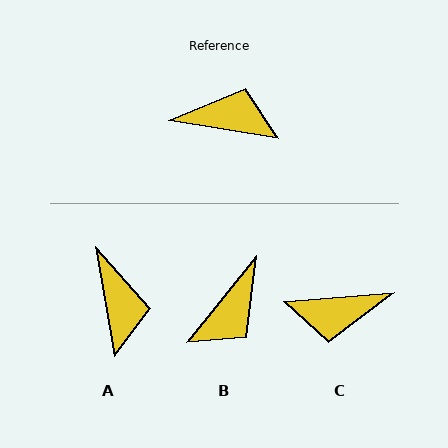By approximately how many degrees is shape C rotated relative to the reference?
Approximately 166 degrees clockwise.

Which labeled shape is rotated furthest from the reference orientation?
C, about 166 degrees away.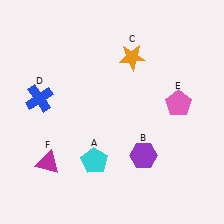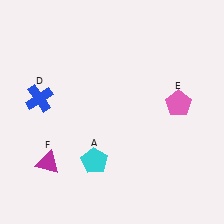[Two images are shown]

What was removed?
The orange star (C), the purple hexagon (B) were removed in Image 2.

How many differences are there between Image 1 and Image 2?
There are 2 differences between the two images.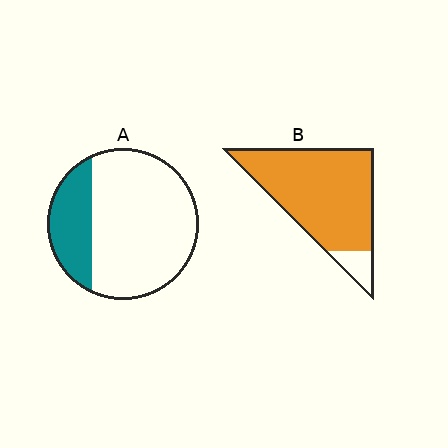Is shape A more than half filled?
No.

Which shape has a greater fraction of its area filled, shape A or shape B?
Shape B.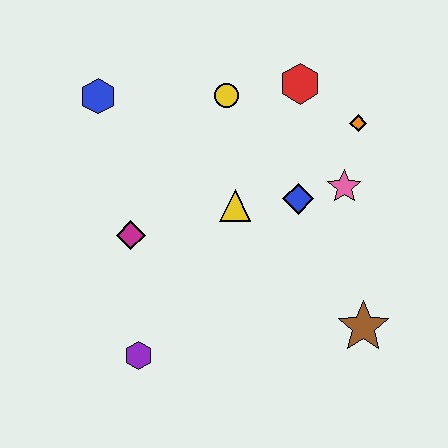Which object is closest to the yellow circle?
The red hexagon is closest to the yellow circle.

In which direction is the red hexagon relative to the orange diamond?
The red hexagon is to the left of the orange diamond.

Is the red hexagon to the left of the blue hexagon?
No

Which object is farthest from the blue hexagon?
The brown star is farthest from the blue hexagon.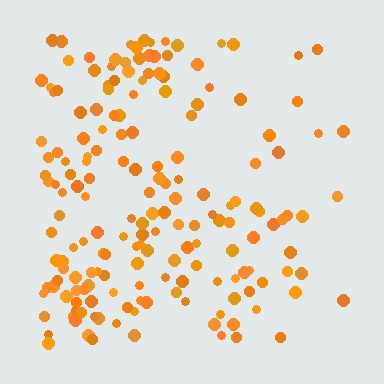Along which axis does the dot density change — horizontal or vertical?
Horizontal.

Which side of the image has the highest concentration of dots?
The left.